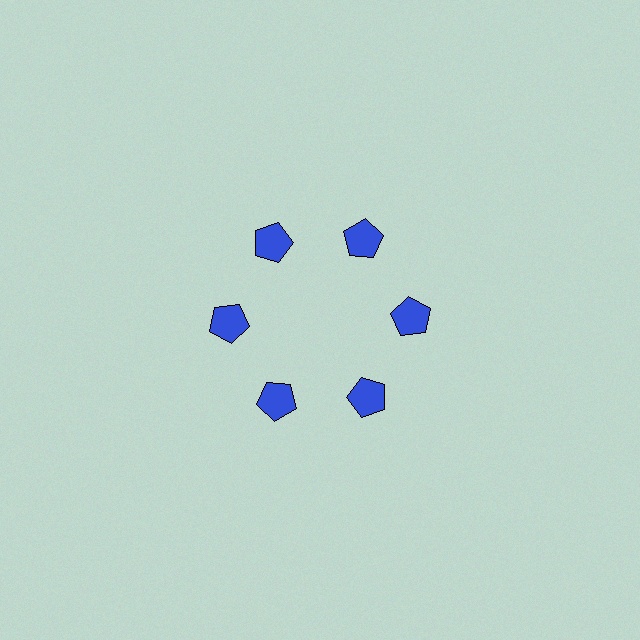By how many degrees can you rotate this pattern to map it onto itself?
The pattern maps onto itself every 60 degrees of rotation.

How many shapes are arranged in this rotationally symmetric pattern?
There are 6 shapes, arranged in 6 groups of 1.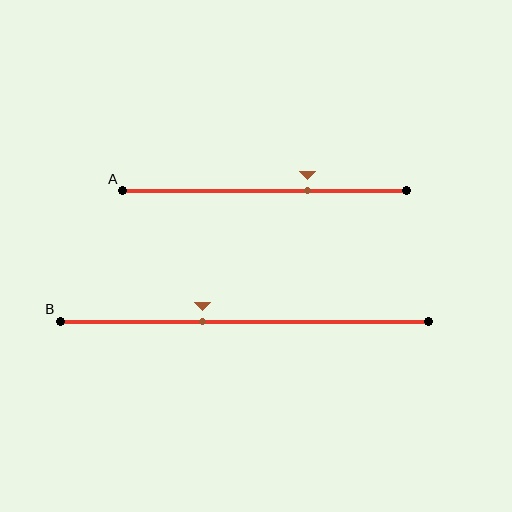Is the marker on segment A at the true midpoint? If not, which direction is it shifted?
No, the marker on segment A is shifted to the right by about 15% of the segment length.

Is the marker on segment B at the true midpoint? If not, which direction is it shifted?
No, the marker on segment B is shifted to the left by about 11% of the segment length.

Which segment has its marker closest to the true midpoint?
Segment B has its marker closest to the true midpoint.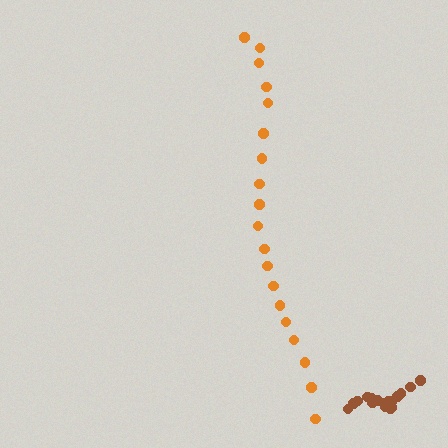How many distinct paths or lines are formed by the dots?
There are 2 distinct paths.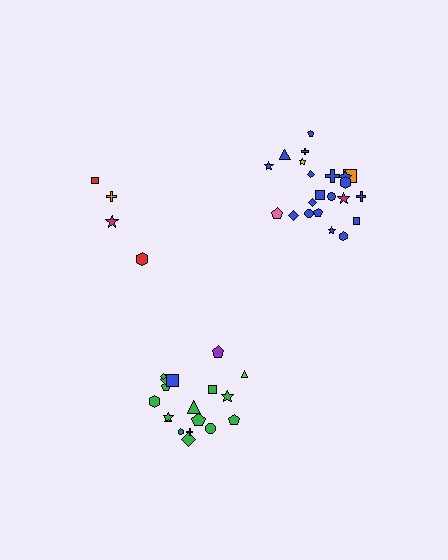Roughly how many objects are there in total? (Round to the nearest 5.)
Roughly 45 objects in total.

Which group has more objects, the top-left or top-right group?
The top-right group.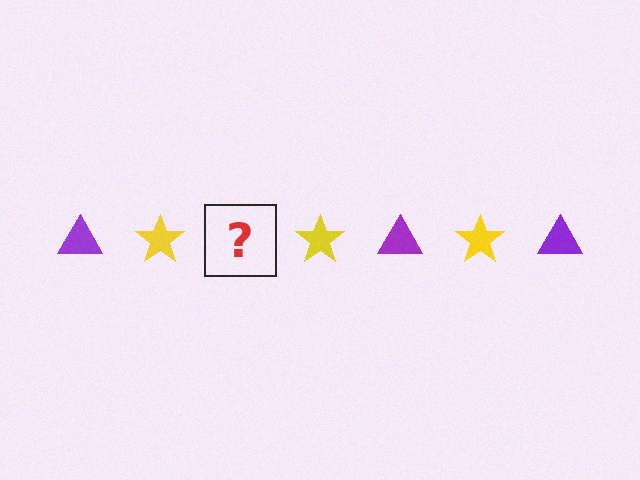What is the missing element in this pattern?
The missing element is a purple triangle.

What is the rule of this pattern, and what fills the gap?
The rule is that the pattern alternates between purple triangle and yellow star. The gap should be filled with a purple triangle.